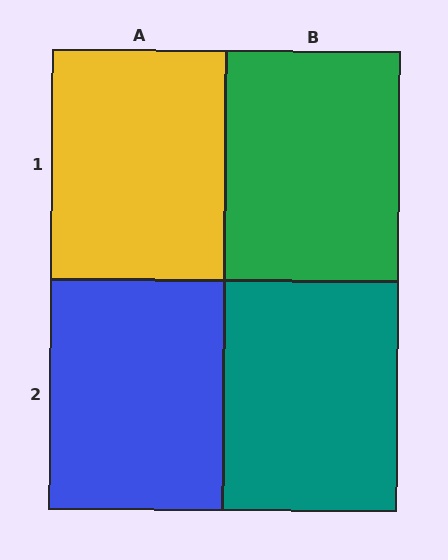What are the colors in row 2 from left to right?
Blue, teal.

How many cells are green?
1 cell is green.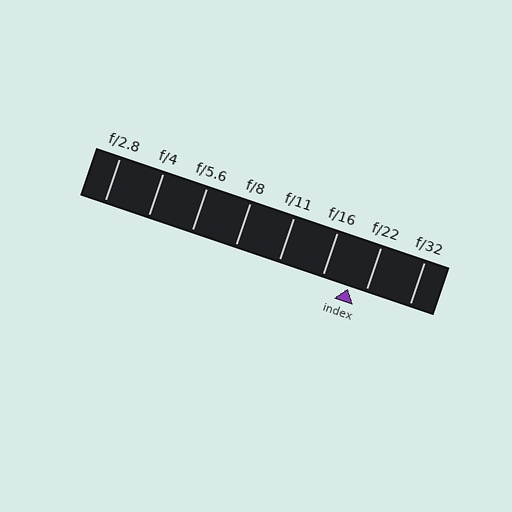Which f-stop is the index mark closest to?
The index mark is closest to f/22.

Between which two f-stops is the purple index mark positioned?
The index mark is between f/16 and f/22.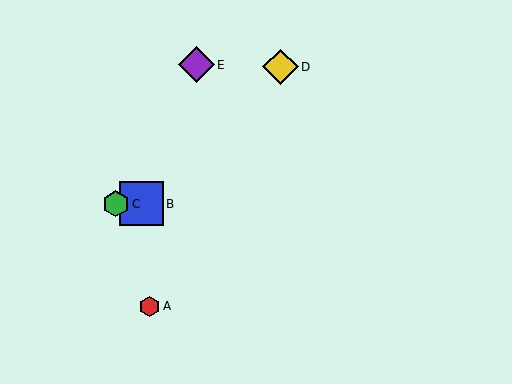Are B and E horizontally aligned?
No, B is at y≈204 and E is at y≈65.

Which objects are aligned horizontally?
Objects B, C are aligned horizontally.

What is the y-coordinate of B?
Object B is at y≈204.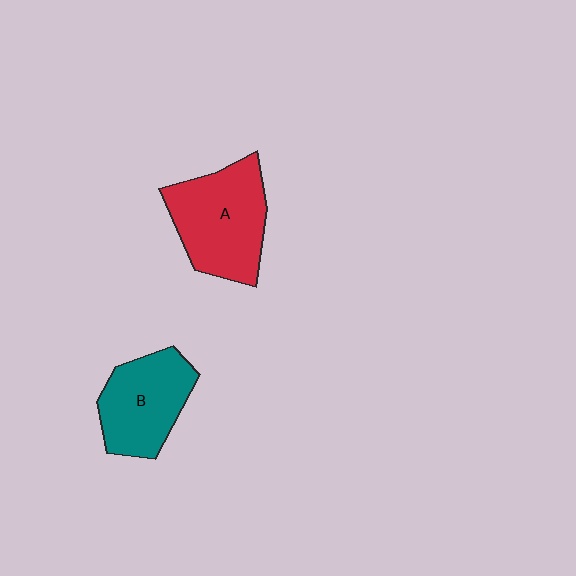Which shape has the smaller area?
Shape B (teal).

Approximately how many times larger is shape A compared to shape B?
Approximately 1.2 times.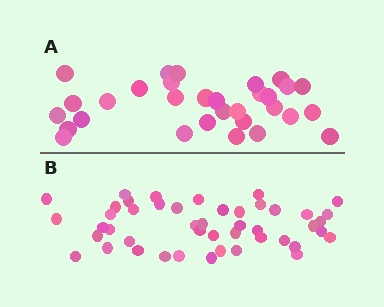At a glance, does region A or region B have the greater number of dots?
Region B (the bottom region) has more dots.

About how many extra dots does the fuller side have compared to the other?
Region B has approximately 15 more dots than region A.